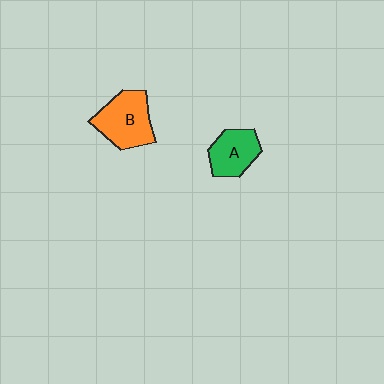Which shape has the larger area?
Shape B (orange).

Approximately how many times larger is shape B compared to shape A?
Approximately 1.3 times.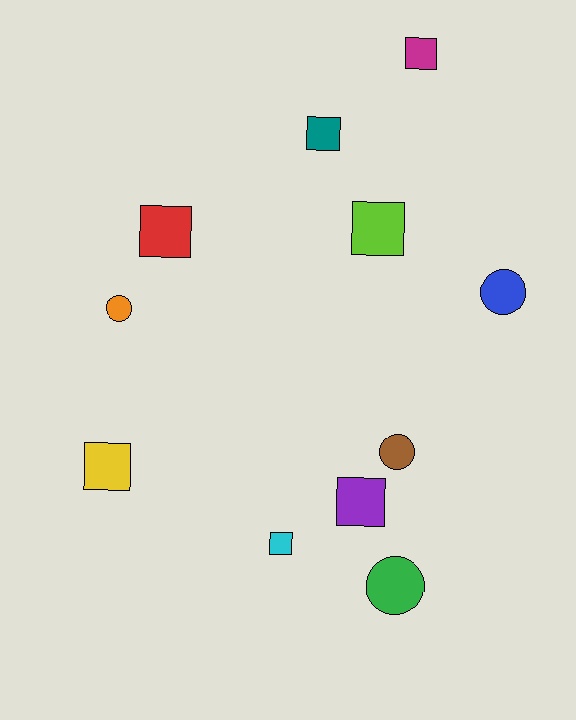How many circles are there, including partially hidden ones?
There are 4 circles.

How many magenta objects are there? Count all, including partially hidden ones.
There is 1 magenta object.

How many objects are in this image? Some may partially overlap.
There are 11 objects.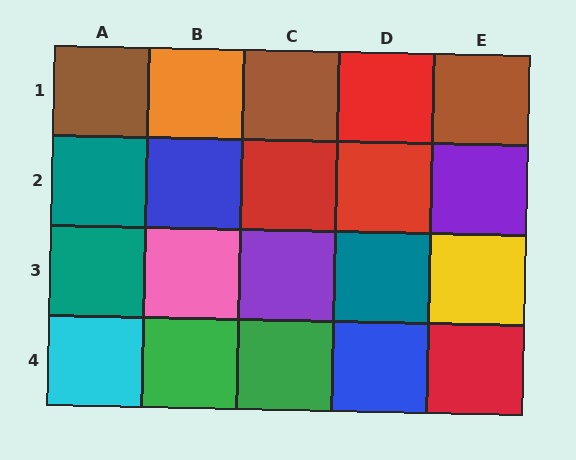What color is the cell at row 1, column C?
Brown.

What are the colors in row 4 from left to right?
Cyan, green, green, blue, red.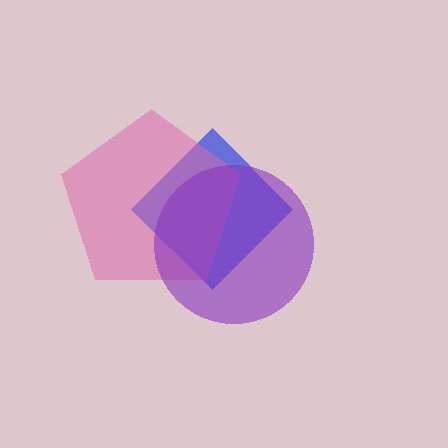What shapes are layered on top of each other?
The layered shapes are: a blue diamond, a pink pentagon, a purple circle.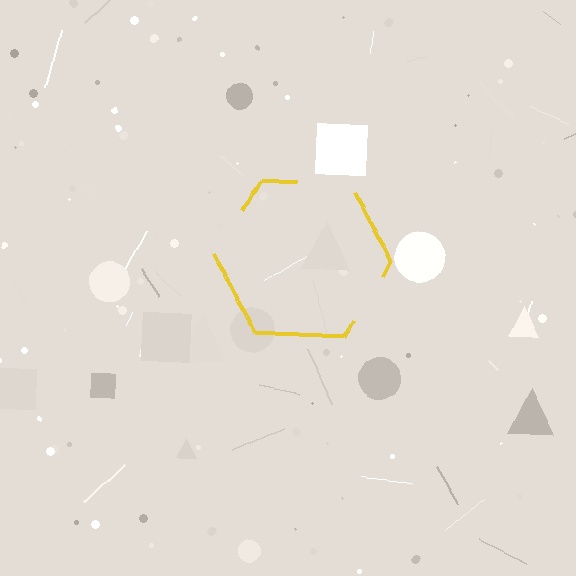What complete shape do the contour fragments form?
The contour fragments form a hexagon.